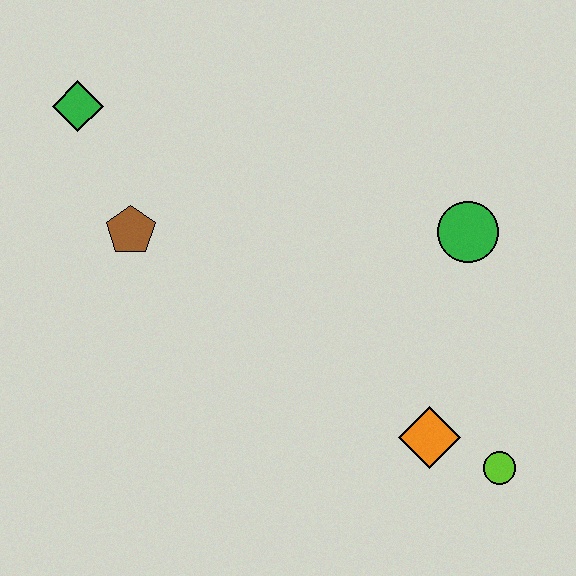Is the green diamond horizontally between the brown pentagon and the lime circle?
No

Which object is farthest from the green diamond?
The lime circle is farthest from the green diamond.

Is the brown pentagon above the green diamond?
No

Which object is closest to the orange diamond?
The lime circle is closest to the orange diamond.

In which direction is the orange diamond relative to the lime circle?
The orange diamond is to the left of the lime circle.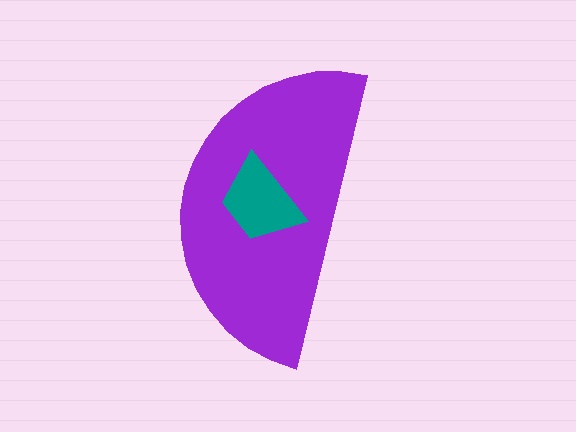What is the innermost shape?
The teal trapezoid.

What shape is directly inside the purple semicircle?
The teal trapezoid.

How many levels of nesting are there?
2.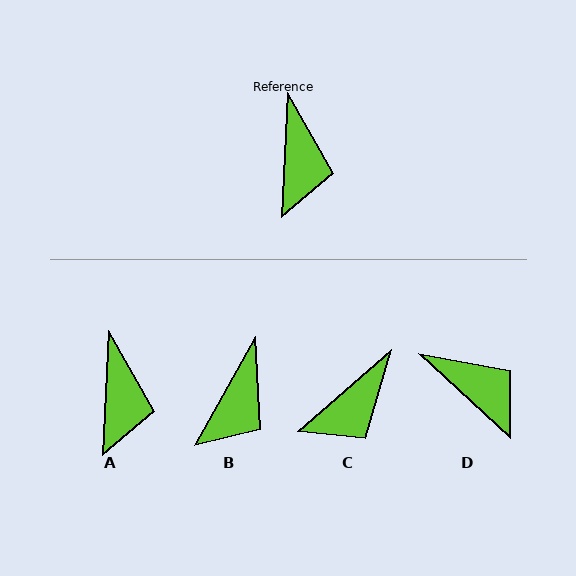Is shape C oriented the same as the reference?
No, it is off by about 46 degrees.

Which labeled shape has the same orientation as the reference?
A.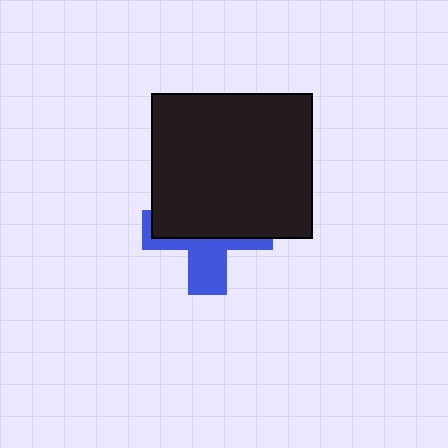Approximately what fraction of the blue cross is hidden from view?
Roughly 61% of the blue cross is hidden behind the black rectangle.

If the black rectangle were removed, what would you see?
You would see the complete blue cross.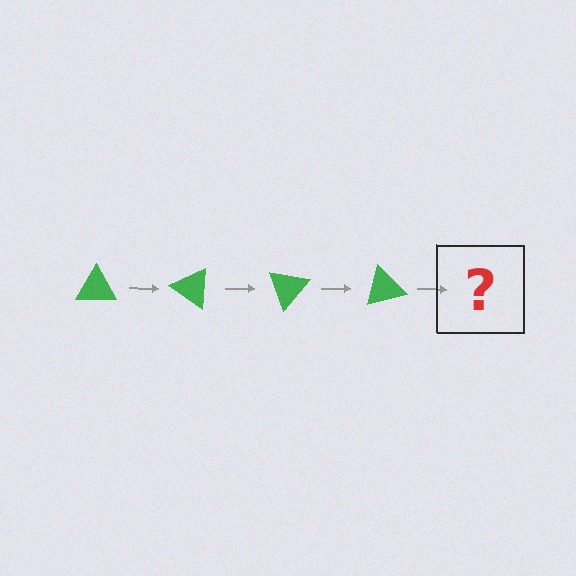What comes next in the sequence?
The next element should be a green triangle rotated 140 degrees.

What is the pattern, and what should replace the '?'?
The pattern is that the triangle rotates 35 degrees each step. The '?' should be a green triangle rotated 140 degrees.